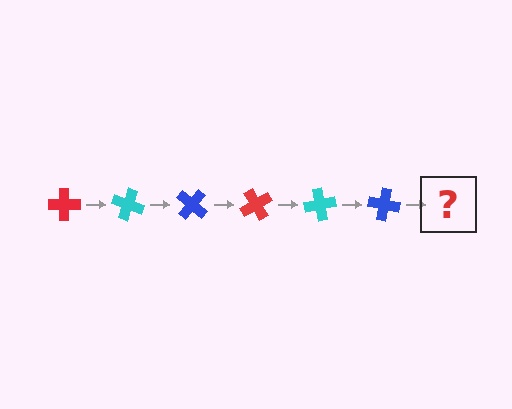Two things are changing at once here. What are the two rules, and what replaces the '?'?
The two rules are that it rotates 20 degrees each step and the color cycles through red, cyan, and blue. The '?' should be a red cross, rotated 120 degrees from the start.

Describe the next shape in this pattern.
It should be a red cross, rotated 120 degrees from the start.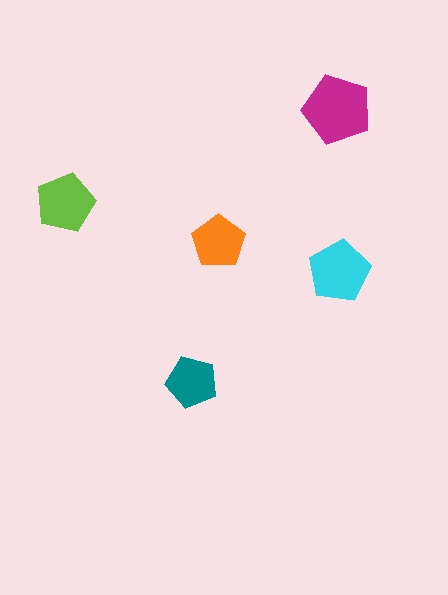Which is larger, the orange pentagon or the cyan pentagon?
The cyan one.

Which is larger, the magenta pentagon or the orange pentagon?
The magenta one.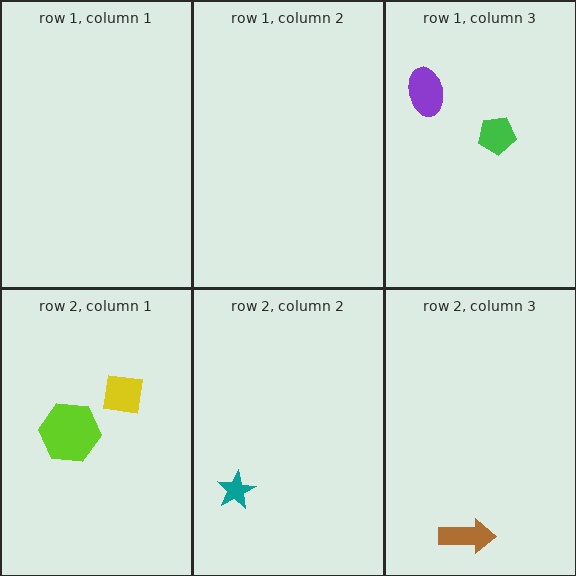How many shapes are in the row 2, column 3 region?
1.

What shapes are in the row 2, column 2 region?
The teal star.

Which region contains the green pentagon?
The row 1, column 3 region.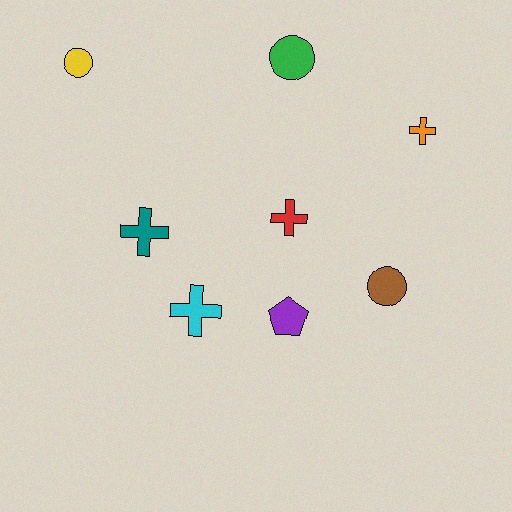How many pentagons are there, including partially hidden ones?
There is 1 pentagon.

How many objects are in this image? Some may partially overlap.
There are 8 objects.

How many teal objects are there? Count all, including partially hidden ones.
There is 1 teal object.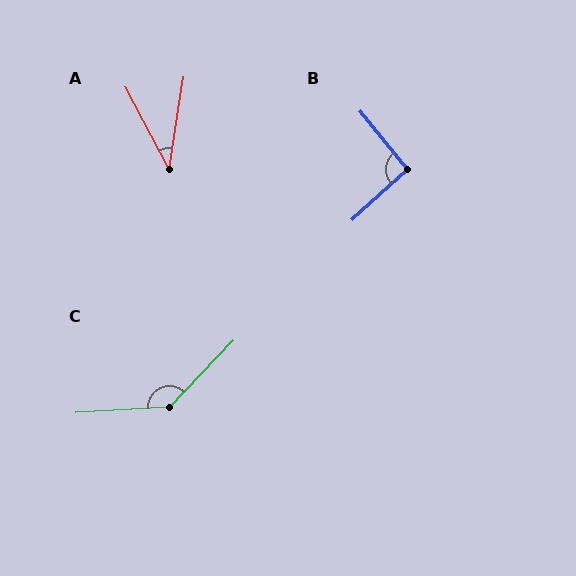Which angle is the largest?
C, at approximately 137 degrees.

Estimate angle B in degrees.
Approximately 93 degrees.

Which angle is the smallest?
A, at approximately 37 degrees.